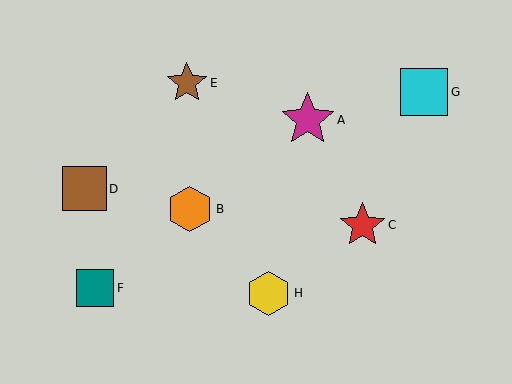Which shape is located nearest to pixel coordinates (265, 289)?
The yellow hexagon (labeled H) at (269, 293) is nearest to that location.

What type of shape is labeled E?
Shape E is a brown star.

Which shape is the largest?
The magenta star (labeled A) is the largest.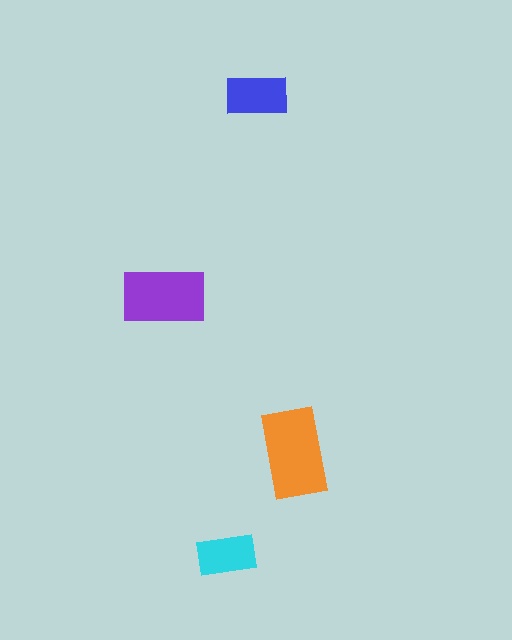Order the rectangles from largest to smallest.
the orange one, the purple one, the blue one, the cyan one.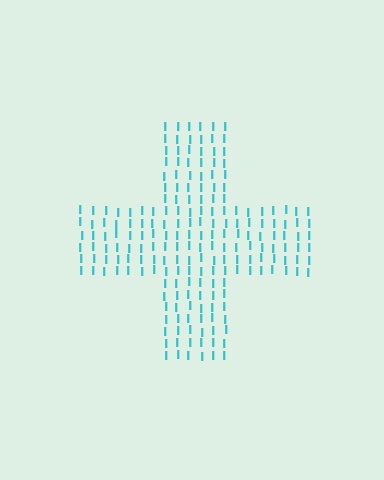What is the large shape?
The large shape is a cross.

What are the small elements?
The small elements are letter I's.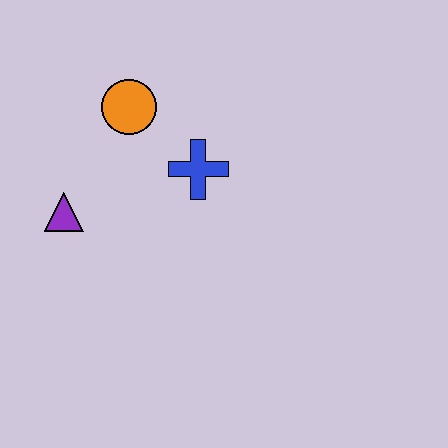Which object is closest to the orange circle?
The blue cross is closest to the orange circle.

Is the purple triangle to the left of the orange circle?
Yes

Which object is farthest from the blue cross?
The purple triangle is farthest from the blue cross.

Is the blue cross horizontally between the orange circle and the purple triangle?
No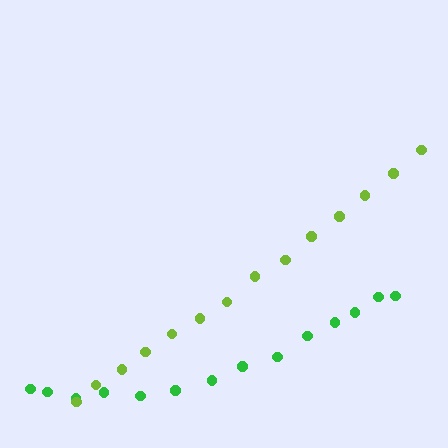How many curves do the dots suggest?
There are 2 distinct paths.